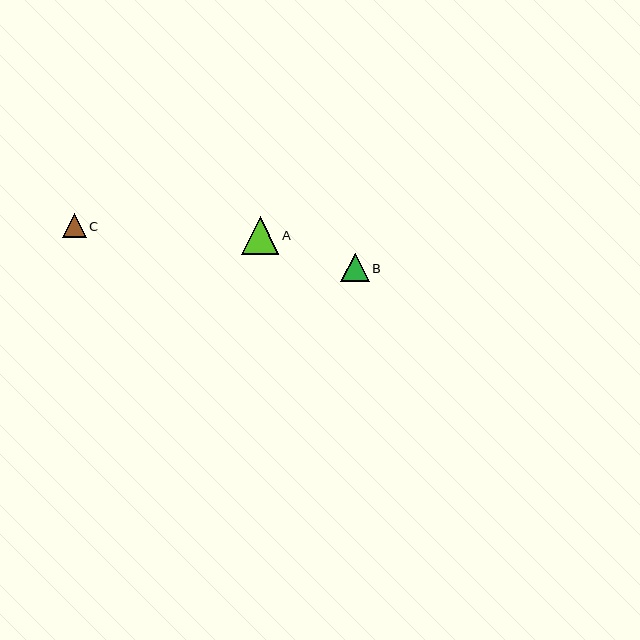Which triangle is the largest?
Triangle A is the largest with a size of approximately 37 pixels.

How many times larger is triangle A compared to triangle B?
Triangle A is approximately 1.3 times the size of triangle B.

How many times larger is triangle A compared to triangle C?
Triangle A is approximately 1.6 times the size of triangle C.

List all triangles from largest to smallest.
From largest to smallest: A, B, C.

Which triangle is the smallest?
Triangle C is the smallest with a size of approximately 24 pixels.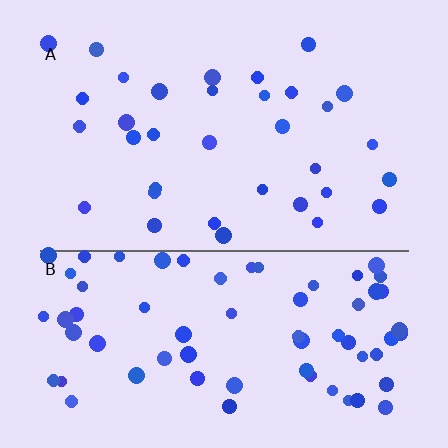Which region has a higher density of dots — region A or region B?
B (the bottom).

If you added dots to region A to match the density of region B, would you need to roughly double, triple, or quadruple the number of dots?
Approximately double.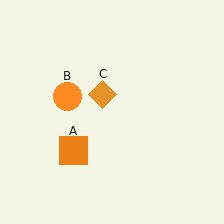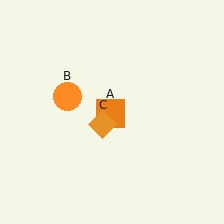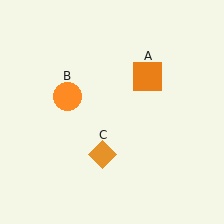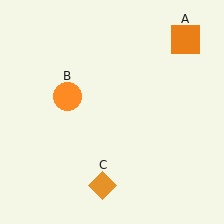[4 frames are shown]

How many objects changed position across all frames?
2 objects changed position: orange square (object A), orange diamond (object C).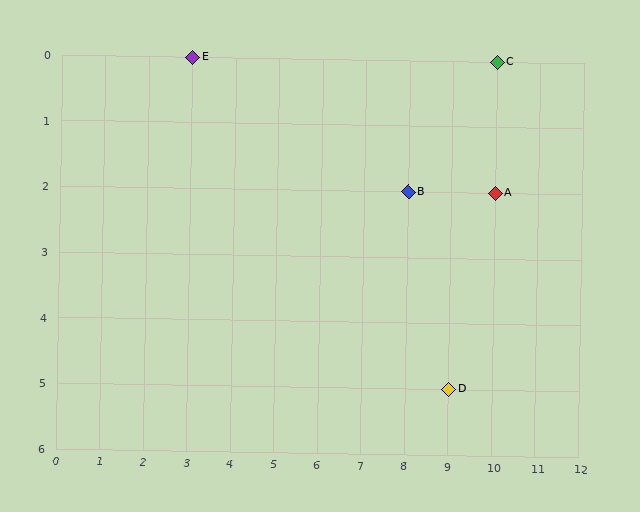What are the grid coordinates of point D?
Point D is at grid coordinates (9, 5).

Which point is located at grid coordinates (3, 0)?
Point E is at (3, 0).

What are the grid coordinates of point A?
Point A is at grid coordinates (10, 2).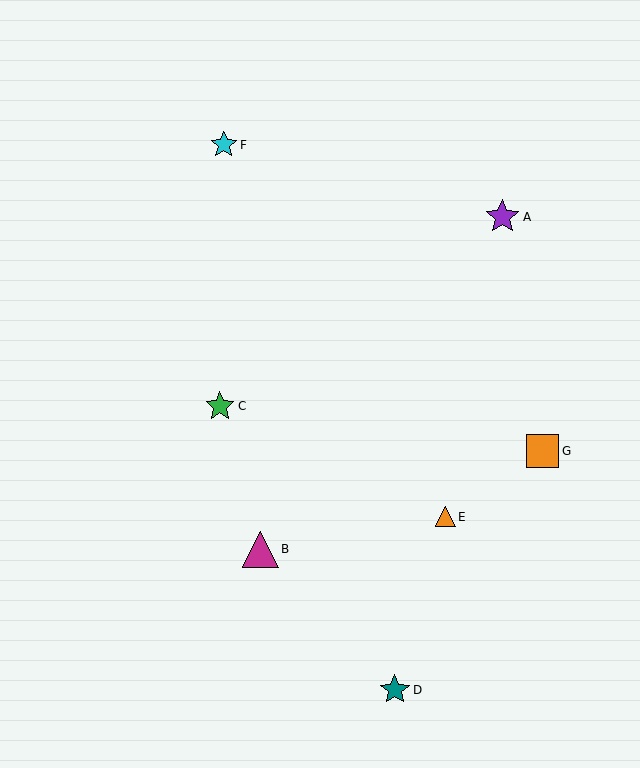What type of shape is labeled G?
Shape G is an orange square.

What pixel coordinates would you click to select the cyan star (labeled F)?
Click at (224, 145) to select the cyan star F.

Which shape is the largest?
The magenta triangle (labeled B) is the largest.